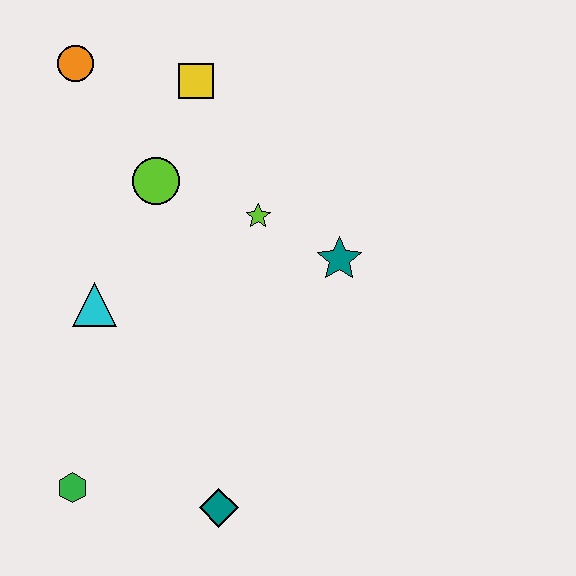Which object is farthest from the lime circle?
The teal diamond is farthest from the lime circle.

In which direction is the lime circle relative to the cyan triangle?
The lime circle is above the cyan triangle.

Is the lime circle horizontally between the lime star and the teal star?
No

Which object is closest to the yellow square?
The lime circle is closest to the yellow square.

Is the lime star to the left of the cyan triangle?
No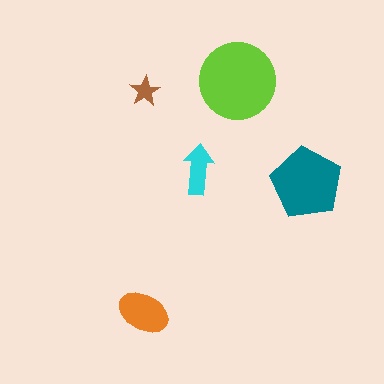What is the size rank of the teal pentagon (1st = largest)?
2nd.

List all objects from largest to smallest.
The lime circle, the teal pentagon, the orange ellipse, the cyan arrow, the brown star.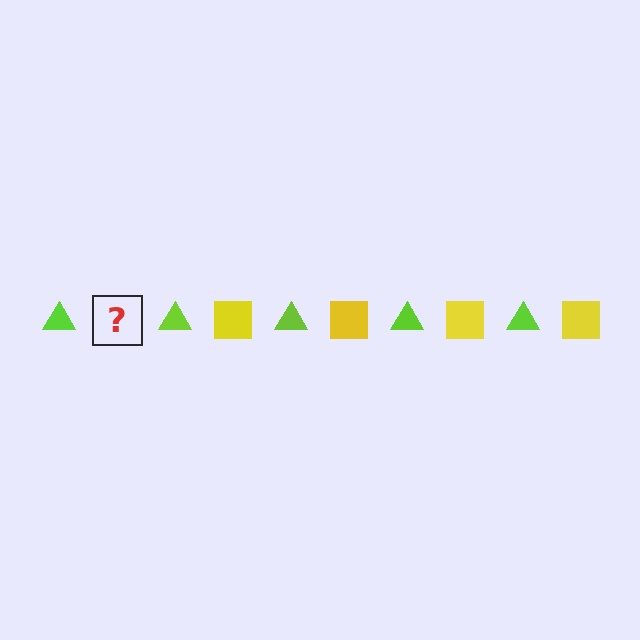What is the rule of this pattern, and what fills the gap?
The rule is that the pattern alternates between lime triangle and yellow square. The gap should be filled with a yellow square.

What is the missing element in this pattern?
The missing element is a yellow square.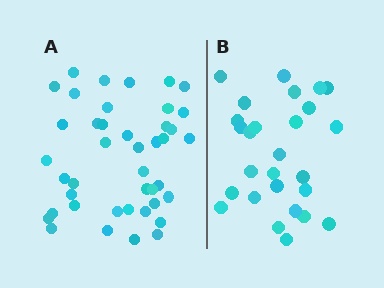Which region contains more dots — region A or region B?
Region A (the left region) has more dots.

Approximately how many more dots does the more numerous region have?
Region A has approximately 15 more dots than region B.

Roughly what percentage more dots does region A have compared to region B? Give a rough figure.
About 55% more.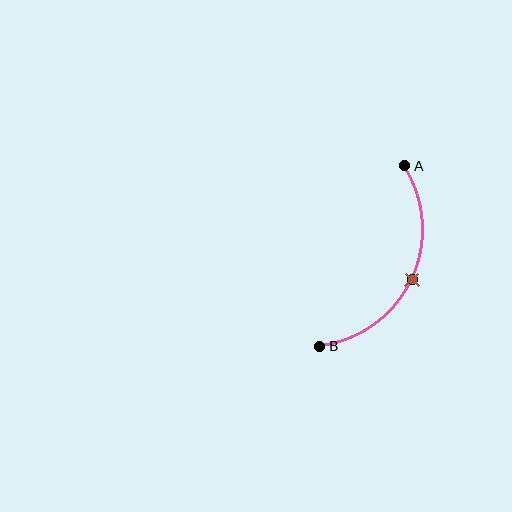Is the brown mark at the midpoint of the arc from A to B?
Yes. The brown mark lies on the arc at equal arc-length from both A and B — it is the arc midpoint.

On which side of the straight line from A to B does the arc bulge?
The arc bulges to the right of the straight line connecting A and B.